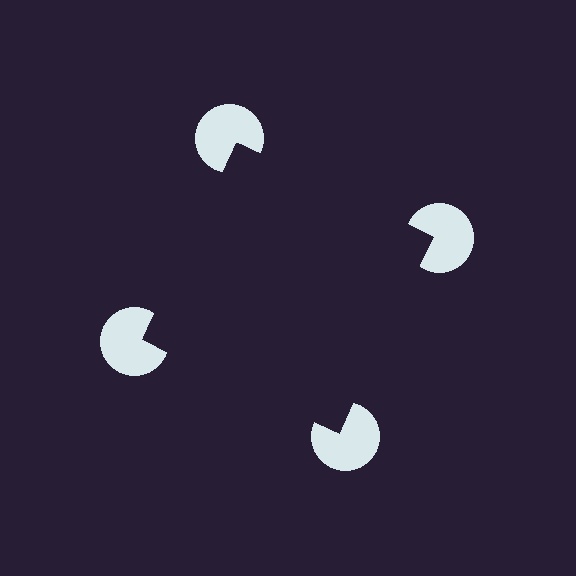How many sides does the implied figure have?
4 sides.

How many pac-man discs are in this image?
There are 4 — one at each vertex of the illusory square.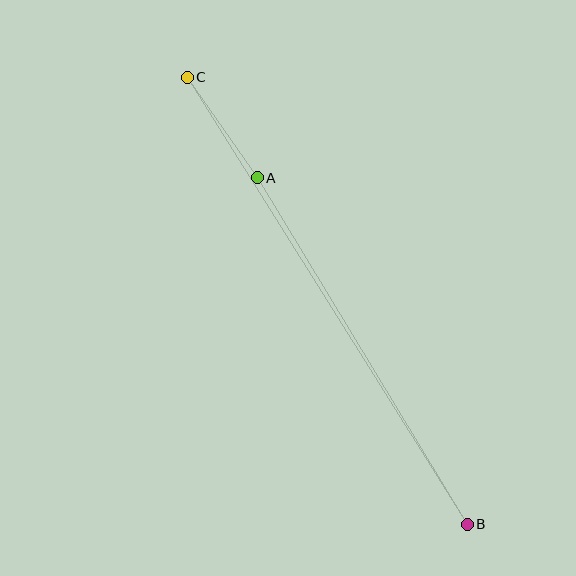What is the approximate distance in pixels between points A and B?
The distance between A and B is approximately 405 pixels.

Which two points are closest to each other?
Points A and C are closest to each other.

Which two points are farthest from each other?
Points B and C are farthest from each other.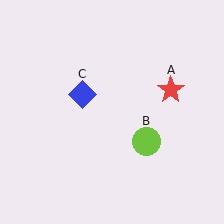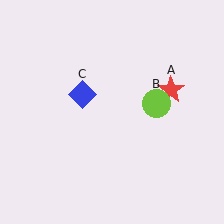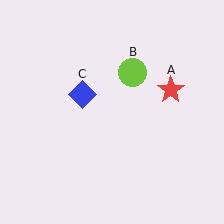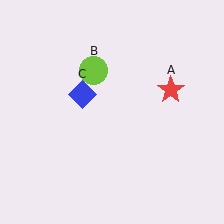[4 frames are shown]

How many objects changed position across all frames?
1 object changed position: lime circle (object B).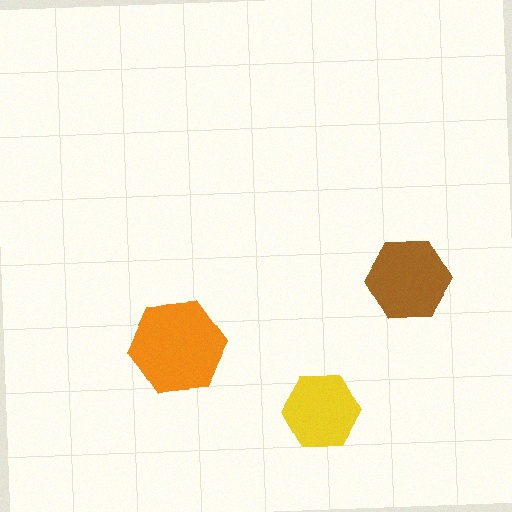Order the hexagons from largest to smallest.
the orange one, the brown one, the yellow one.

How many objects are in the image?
There are 3 objects in the image.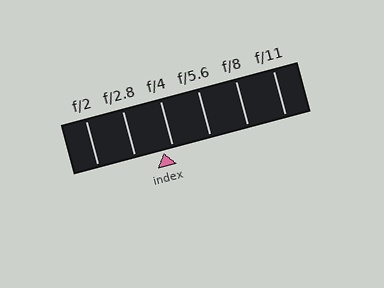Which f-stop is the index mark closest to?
The index mark is closest to f/4.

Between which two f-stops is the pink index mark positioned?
The index mark is between f/2.8 and f/4.